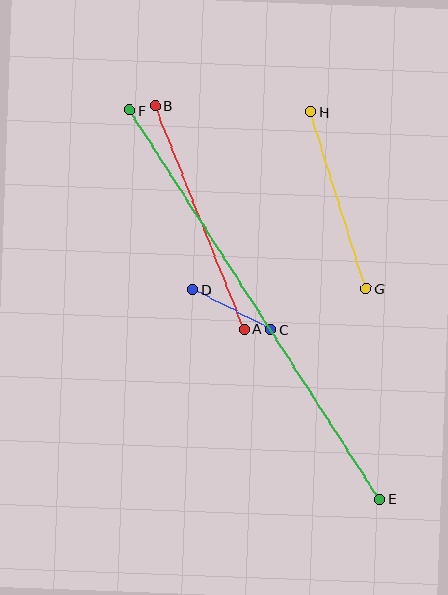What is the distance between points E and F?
The distance is approximately 463 pixels.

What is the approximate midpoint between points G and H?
The midpoint is at approximately (338, 200) pixels.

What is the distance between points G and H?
The distance is approximately 185 pixels.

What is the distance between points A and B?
The distance is approximately 240 pixels.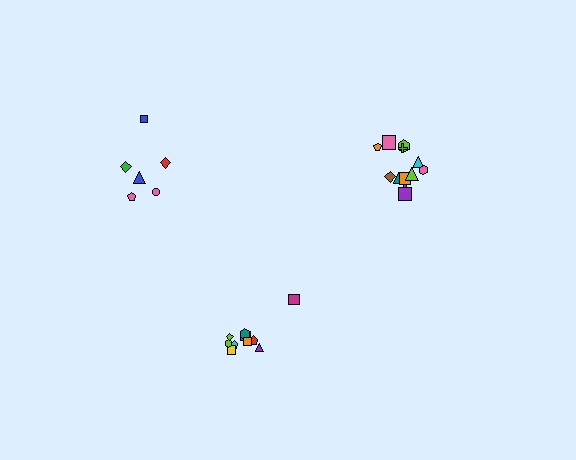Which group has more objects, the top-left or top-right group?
The top-right group.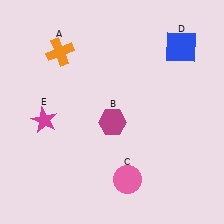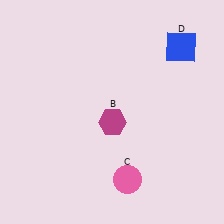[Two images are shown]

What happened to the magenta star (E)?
The magenta star (E) was removed in Image 2. It was in the bottom-left area of Image 1.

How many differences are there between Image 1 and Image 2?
There are 2 differences between the two images.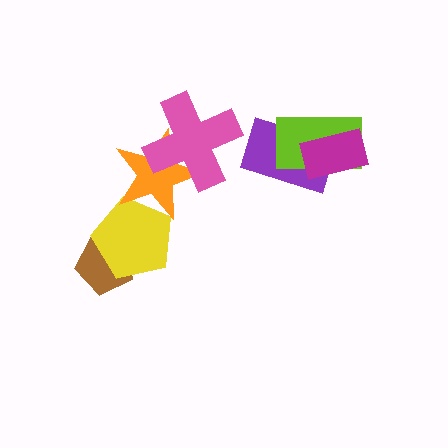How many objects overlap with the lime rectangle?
2 objects overlap with the lime rectangle.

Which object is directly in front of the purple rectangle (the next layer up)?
The lime rectangle is directly in front of the purple rectangle.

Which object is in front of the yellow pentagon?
The orange star is in front of the yellow pentagon.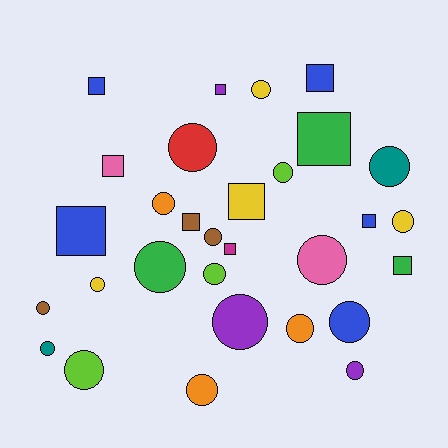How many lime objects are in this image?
There are 3 lime objects.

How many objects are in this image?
There are 30 objects.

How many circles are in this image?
There are 19 circles.